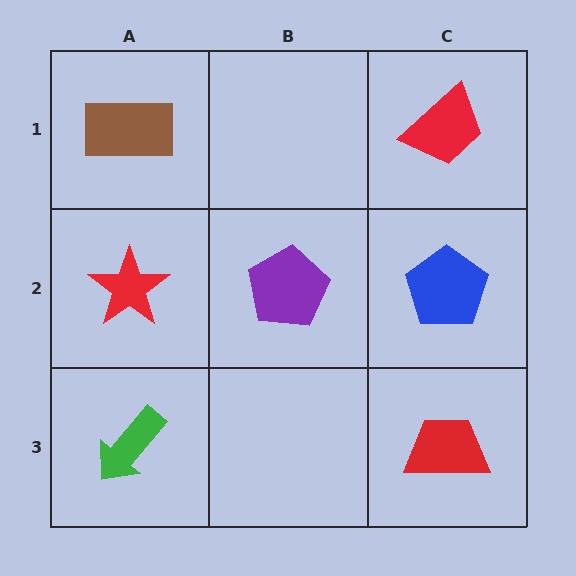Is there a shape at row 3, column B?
No, that cell is empty.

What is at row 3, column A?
A green arrow.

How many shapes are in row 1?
2 shapes.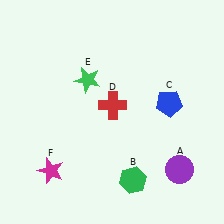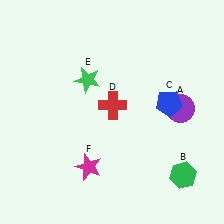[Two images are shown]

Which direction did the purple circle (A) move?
The purple circle (A) moved up.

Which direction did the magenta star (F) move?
The magenta star (F) moved right.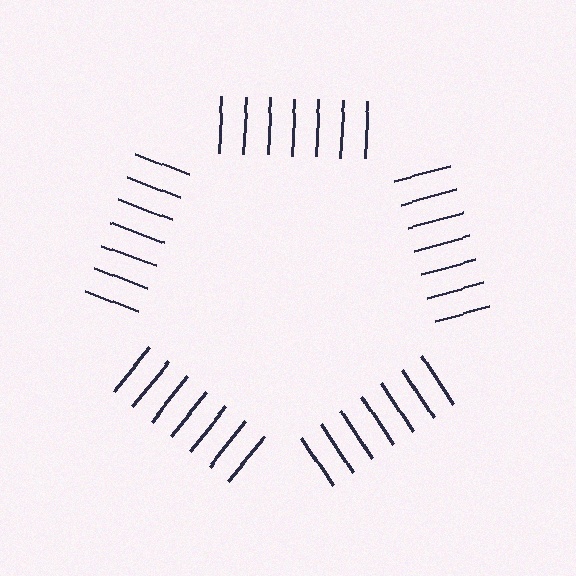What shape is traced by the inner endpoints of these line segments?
An illusory pentagon — the line segments terminate on its edges but no continuous stroke is drawn.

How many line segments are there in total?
35 — 7 along each of the 5 edges.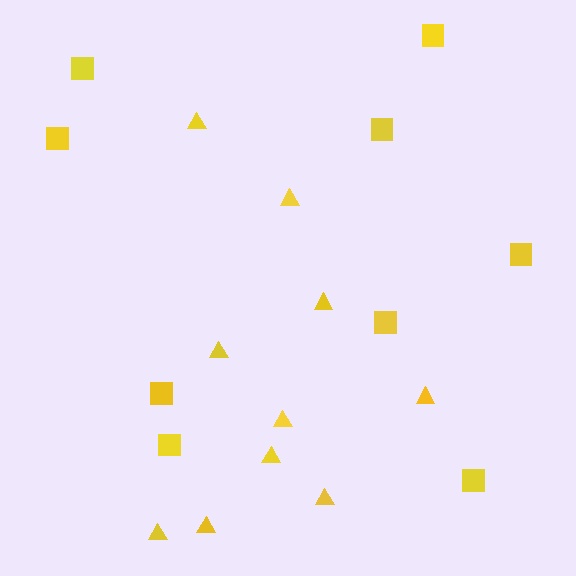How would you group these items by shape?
There are 2 groups: one group of triangles (10) and one group of squares (9).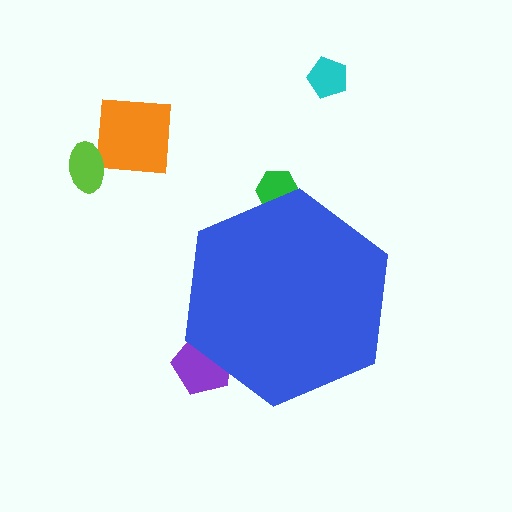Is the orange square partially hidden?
No, the orange square is fully visible.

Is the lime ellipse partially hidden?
No, the lime ellipse is fully visible.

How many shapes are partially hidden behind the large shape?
2 shapes are partially hidden.